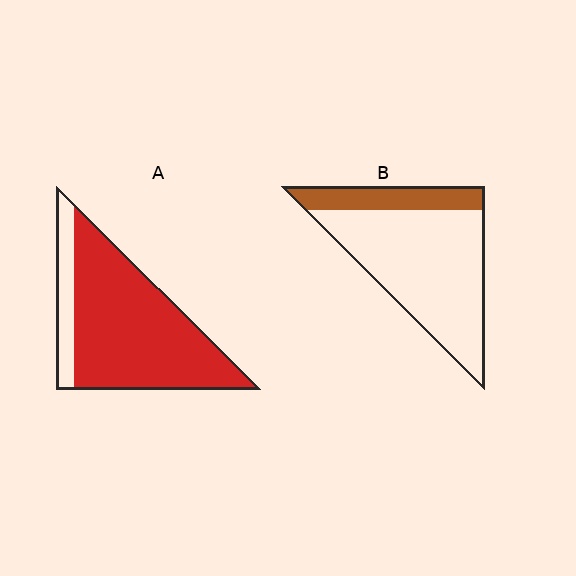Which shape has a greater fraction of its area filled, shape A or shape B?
Shape A.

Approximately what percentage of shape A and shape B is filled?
A is approximately 85% and B is approximately 20%.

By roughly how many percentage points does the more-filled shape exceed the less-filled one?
By roughly 60 percentage points (A over B).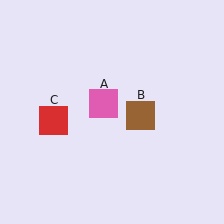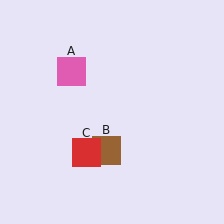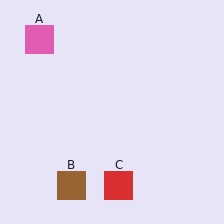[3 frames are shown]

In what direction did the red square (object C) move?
The red square (object C) moved down and to the right.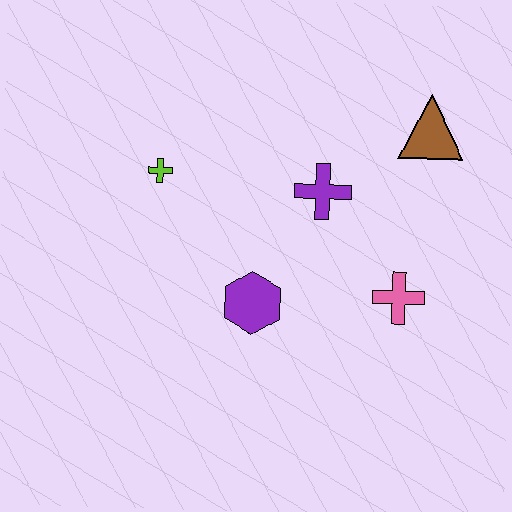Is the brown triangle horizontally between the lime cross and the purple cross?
No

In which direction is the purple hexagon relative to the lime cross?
The purple hexagon is below the lime cross.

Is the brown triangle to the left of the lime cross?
No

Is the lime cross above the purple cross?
Yes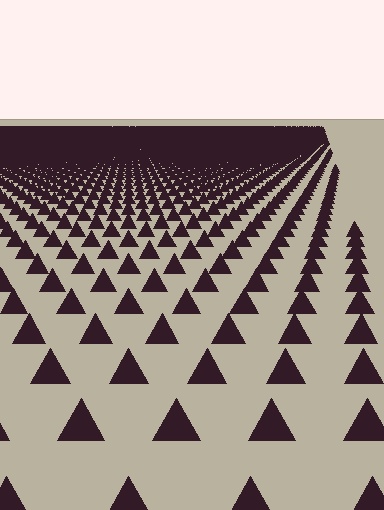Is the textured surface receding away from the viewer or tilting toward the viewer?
The surface is receding away from the viewer. Texture elements get smaller and denser toward the top.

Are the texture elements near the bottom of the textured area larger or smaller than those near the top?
Larger. Near the bottom, elements are closer to the viewer and appear at a bigger on-screen size.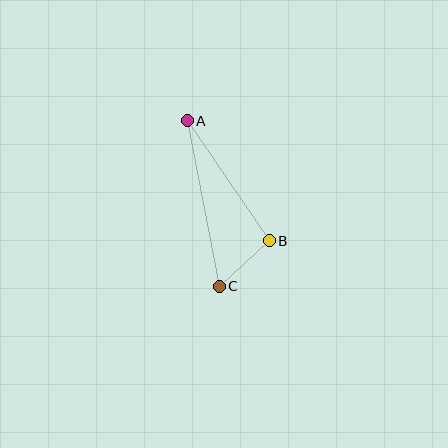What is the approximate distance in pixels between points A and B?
The distance between A and B is approximately 145 pixels.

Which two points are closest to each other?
Points B and C are closest to each other.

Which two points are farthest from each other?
Points A and C are farthest from each other.